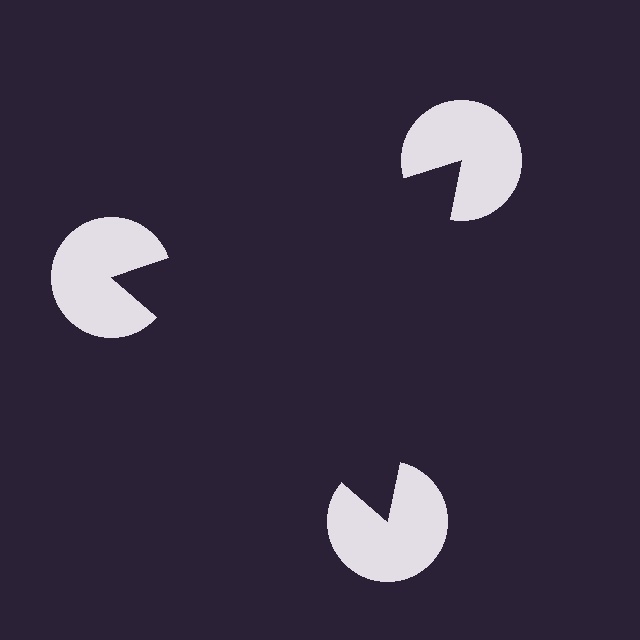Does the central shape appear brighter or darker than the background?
It typically appears slightly darker than the background, even though no actual brightness change is drawn.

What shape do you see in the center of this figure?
An illusory triangle — its edges are inferred from the aligned wedge cuts in the pac-man discs, not physically drawn.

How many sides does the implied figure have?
3 sides.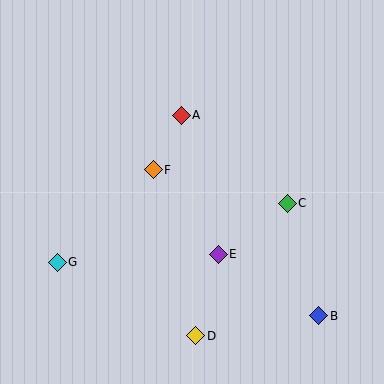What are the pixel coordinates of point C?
Point C is at (287, 203).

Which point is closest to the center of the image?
Point F at (153, 170) is closest to the center.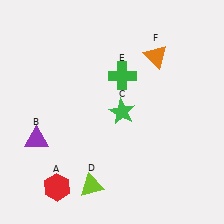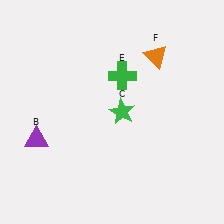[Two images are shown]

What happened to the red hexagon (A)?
The red hexagon (A) was removed in Image 2. It was in the bottom-left area of Image 1.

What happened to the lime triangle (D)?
The lime triangle (D) was removed in Image 2. It was in the bottom-left area of Image 1.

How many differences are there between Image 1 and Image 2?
There are 2 differences between the two images.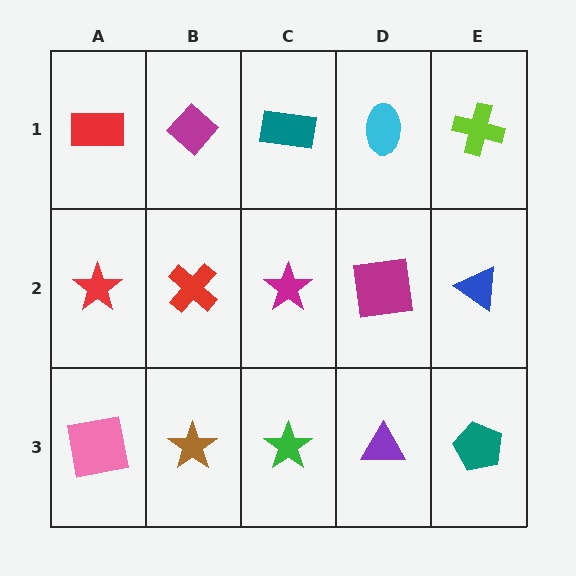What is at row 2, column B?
A red cross.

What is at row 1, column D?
A cyan ellipse.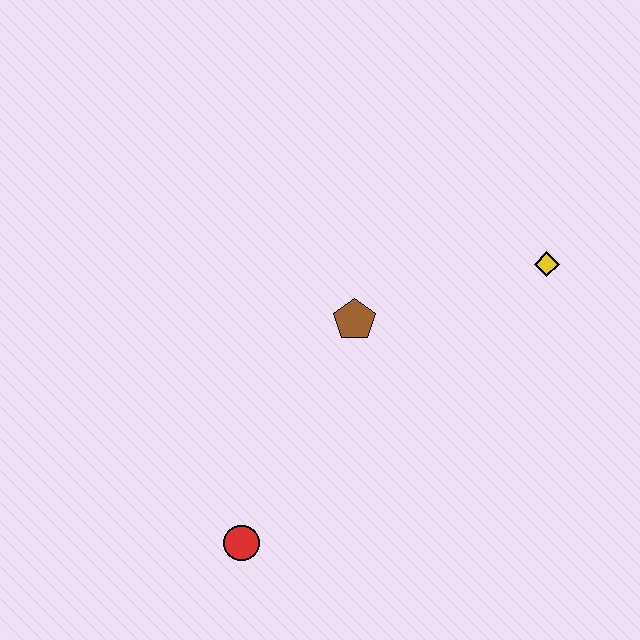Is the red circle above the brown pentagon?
No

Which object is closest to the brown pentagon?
The yellow diamond is closest to the brown pentagon.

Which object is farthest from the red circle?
The yellow diamond is farthest from the red circle.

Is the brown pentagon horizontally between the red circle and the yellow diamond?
Yes